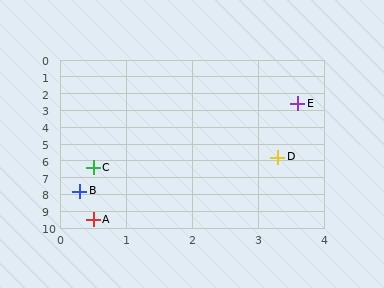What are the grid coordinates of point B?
Point B is at approximately (0.3, 7.8).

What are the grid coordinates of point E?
Point E is at approximately (3.6, 2.6).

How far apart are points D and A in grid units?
Points D and A are about 4.6 grid units apart.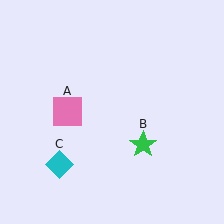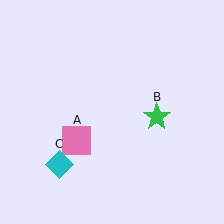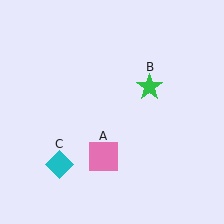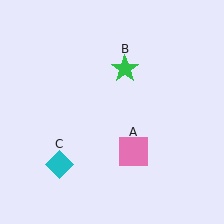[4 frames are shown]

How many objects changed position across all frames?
2 objects changed position: pink square (object A), green star (object B).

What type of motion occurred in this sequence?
The pink square (object A), green star (object B) rotated counterclockwise around the center of the scene.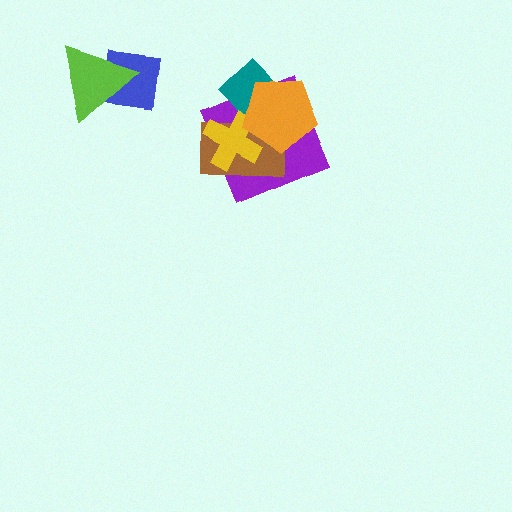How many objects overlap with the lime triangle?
1 object overlaps with the lime triangle.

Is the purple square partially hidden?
Yes, it is partially covered by another shape.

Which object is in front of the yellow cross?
The orange pentagon is in front of the yellow cross.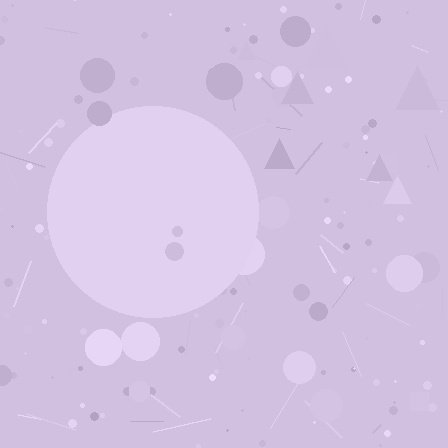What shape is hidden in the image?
A circle is hidden in the image.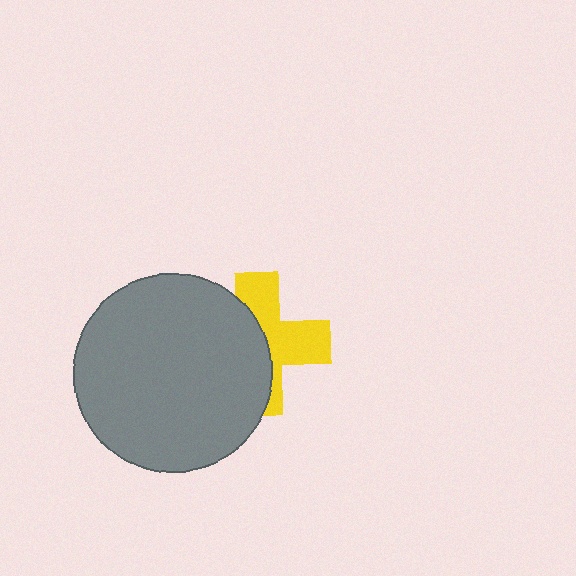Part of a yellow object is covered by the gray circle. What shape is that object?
It is a cross.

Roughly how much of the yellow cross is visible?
About half of it is visible (roughly 49%).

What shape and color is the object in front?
The object in front is a gray circle.